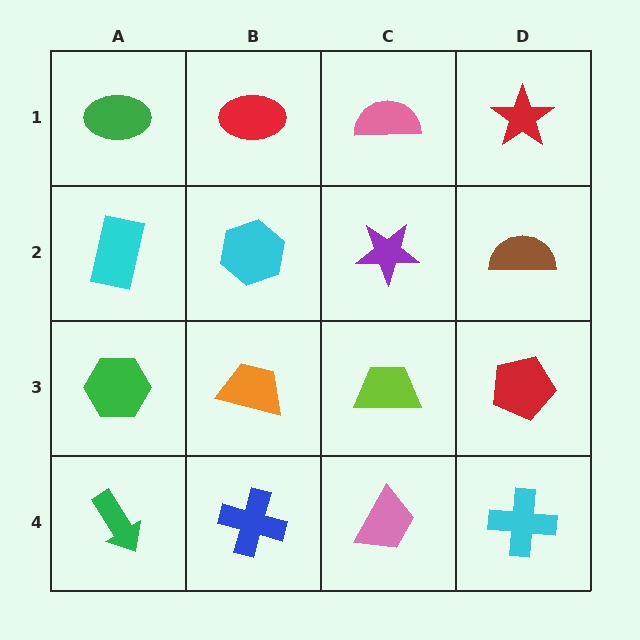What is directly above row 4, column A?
A green hexagon.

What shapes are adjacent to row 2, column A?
A green ellipse (row 1, column A), a green hexagon (row 3, column A), a cyan hexagon (row 2, column B).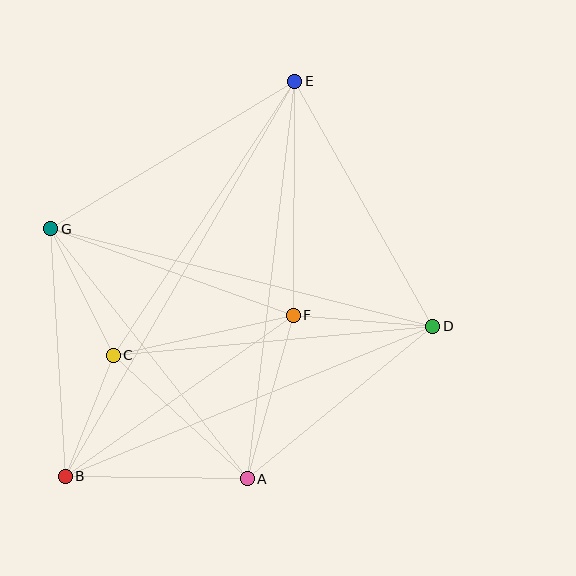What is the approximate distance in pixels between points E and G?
The distance between E and G is approximately 285 pixels.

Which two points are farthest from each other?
Points B and E are farthest from each other.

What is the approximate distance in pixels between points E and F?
The distance between E and F is approximately 234 pixels.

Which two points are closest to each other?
Points B and C are closest to each other.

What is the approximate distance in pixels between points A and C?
The distance between A and C is approximately 182 pixels.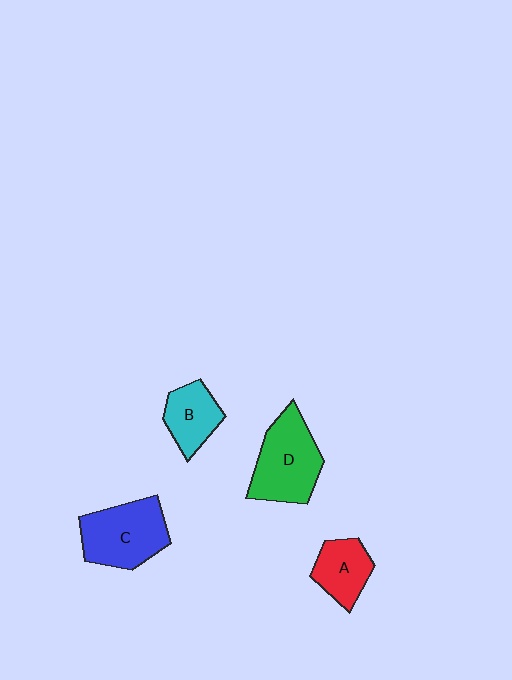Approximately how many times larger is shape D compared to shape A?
Approximately 1.7 times.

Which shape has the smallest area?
Shape A (red).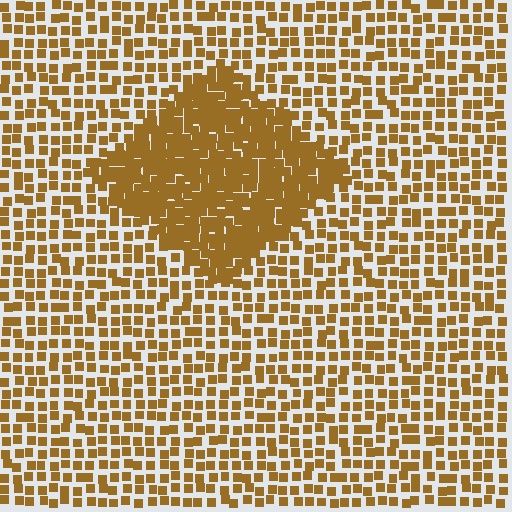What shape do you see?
I see a diamond.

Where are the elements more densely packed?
The elements are more densely packed inside the diamond boundary.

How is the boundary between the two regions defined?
The boundary is defined by a change in element density (approximately 2.1x ratio). All elements are the same color, size, and shape.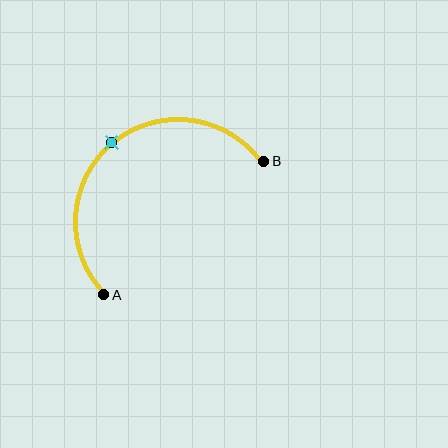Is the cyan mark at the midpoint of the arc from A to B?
Yes. The cyan mark lies on the arc at equal arc-length from both A and B — it is the arc midpoint.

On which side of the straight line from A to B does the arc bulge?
The arc bulges above and to the left of the straight line connecting A and B.